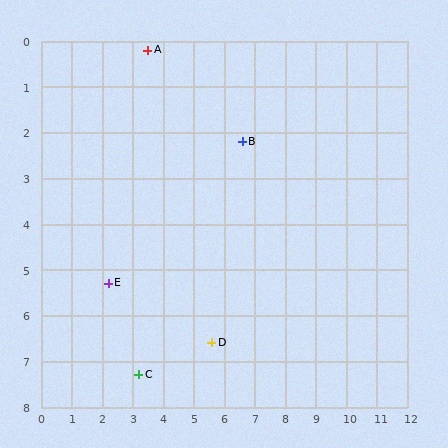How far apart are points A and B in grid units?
Points A and B are about 3.7 grid units apart.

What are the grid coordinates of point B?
Point B is at approximately (6.6, 2.2).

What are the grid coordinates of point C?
Point C is at approximately (3.2, 7.3).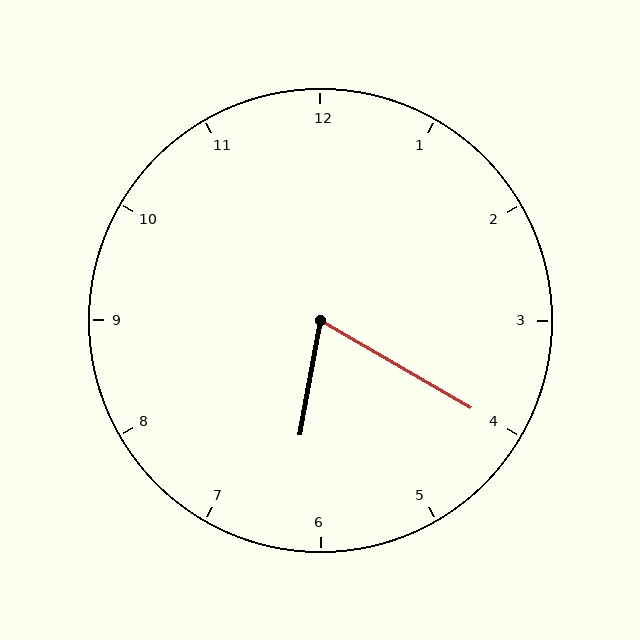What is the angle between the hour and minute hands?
Approximately 70 degrees.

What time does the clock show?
6:20.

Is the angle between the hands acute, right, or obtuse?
It is acute.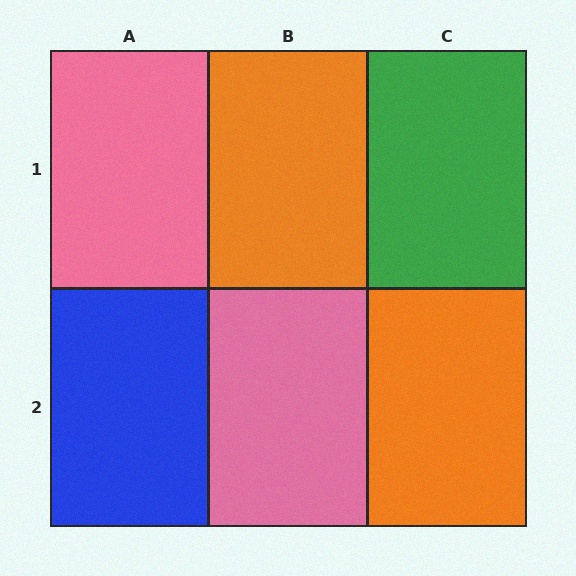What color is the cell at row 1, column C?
Green.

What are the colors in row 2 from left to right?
Blue, pink, orange.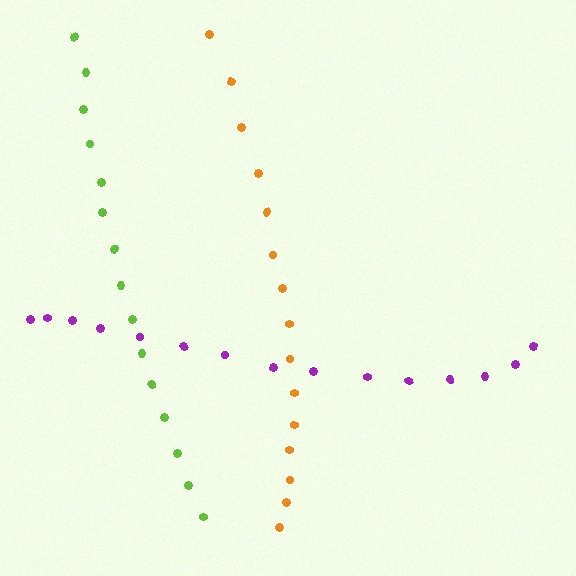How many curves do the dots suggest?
There are 3 distinct paths.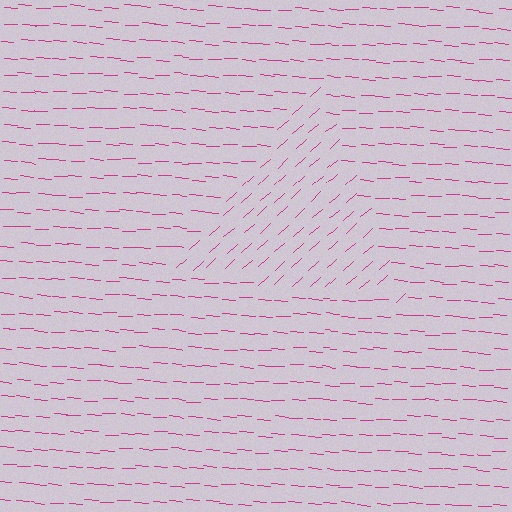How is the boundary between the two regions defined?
The boundary is defined purely by a change in line orientation (approximately 45 degrees difference). All lines are the same color and thickness.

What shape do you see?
I see a triangle.